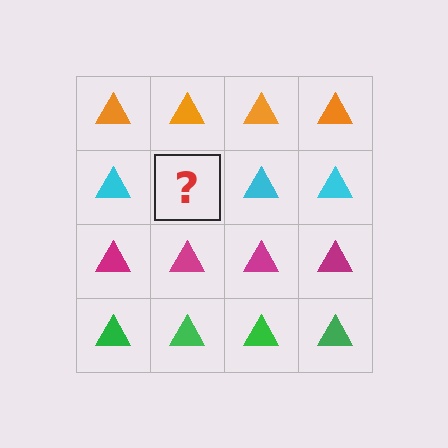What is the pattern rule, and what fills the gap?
The rule is that each row has a consistent color. The gap should be filled with a cyan triangle.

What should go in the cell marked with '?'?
The missing cell should contain a cyan triangle.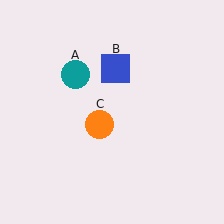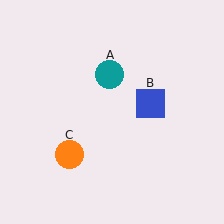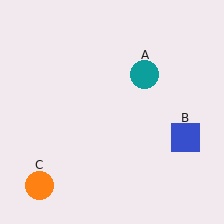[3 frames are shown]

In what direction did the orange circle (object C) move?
The orange circle (object C) moved down and to the left.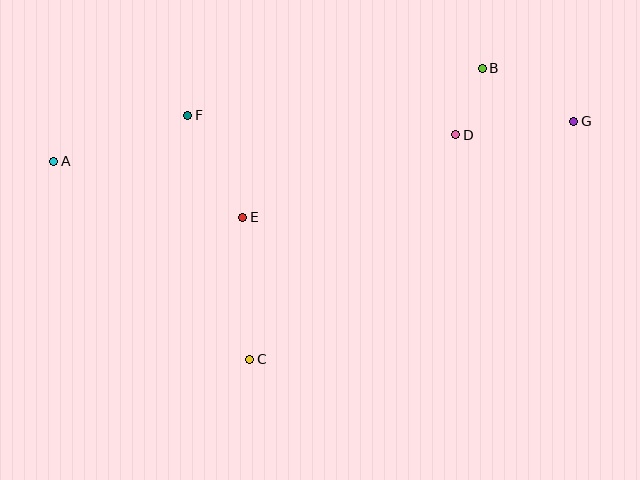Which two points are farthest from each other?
Points A and G are farthest from each other.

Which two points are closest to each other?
Points B and D are closest to each other.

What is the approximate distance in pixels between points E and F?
The distance between E and F is approximately 116 pixels.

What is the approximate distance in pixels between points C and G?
The distance between C and G is approximately 402 pixels.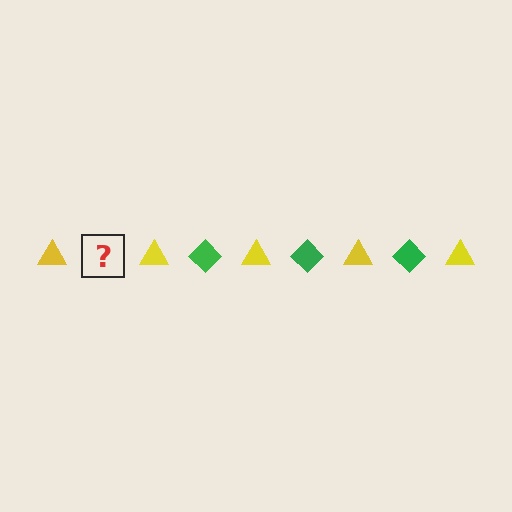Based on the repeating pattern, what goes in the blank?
The blank should be a green diamond.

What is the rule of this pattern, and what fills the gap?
The rule is that the pattern alternates between yellow triangle and green diamond. The gap should be filled with a green diamond.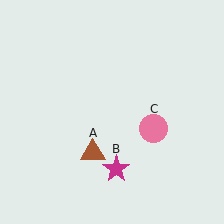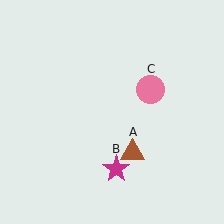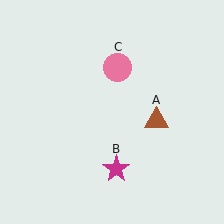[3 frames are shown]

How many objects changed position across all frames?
2 objects changed position: brown triangle (object A), pink circle (object C).